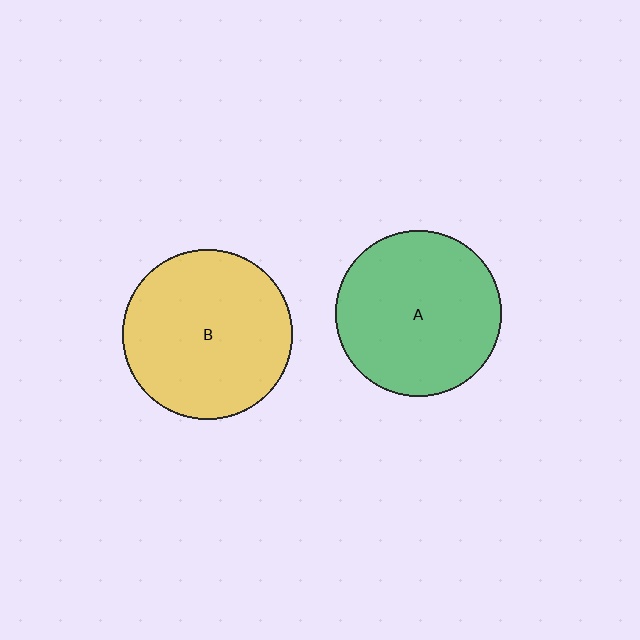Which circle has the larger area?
Circle B (yellow).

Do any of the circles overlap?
No, none of the circles overlap.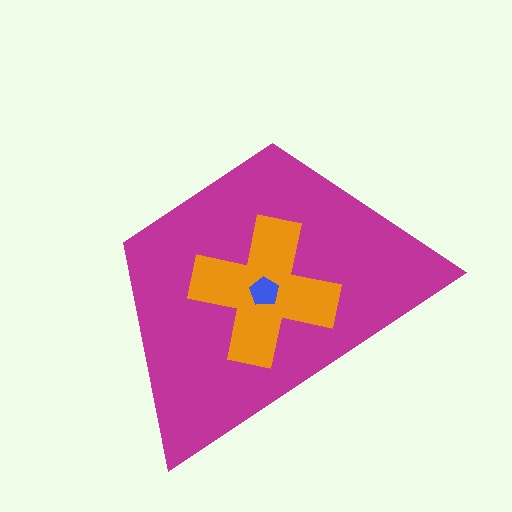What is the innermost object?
The blue pentagon.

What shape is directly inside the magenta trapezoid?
The orange cross.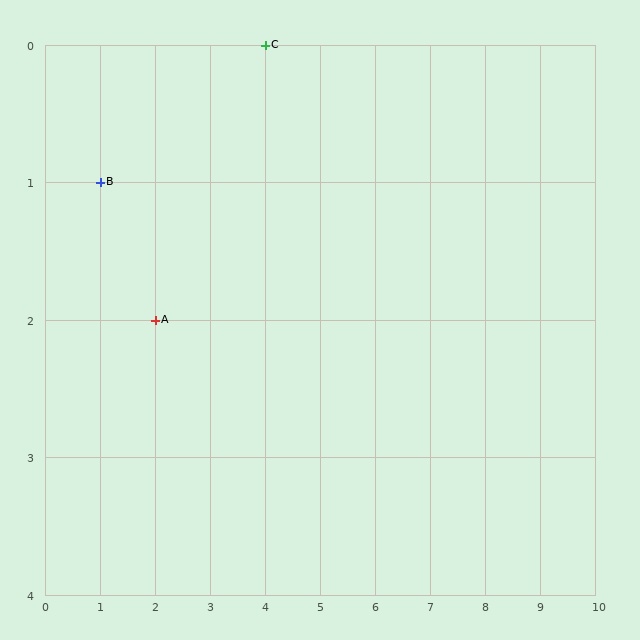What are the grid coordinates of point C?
Point C is at grid coordinates (4, 0).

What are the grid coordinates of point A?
Point A is at grid coordinates (2, 2).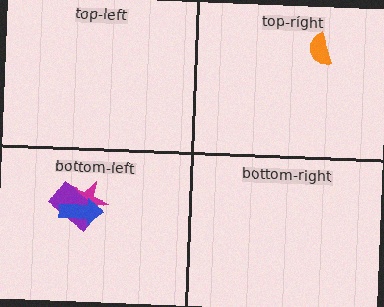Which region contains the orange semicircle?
The top-right region.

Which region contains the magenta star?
The bottom-left region.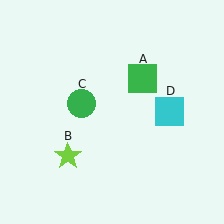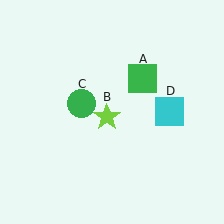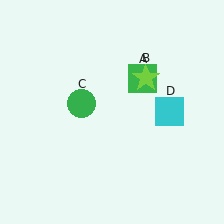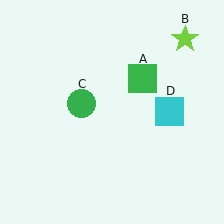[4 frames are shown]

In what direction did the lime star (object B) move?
The lime star (object B) moved up and to the right.